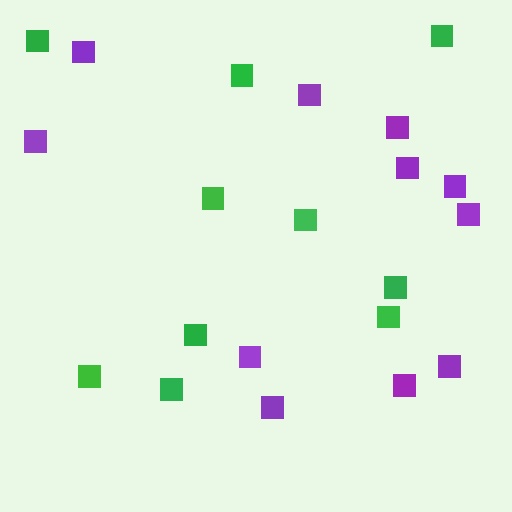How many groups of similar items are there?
There are 2 groups: one group of green squares (10) and one group of purple squares (11).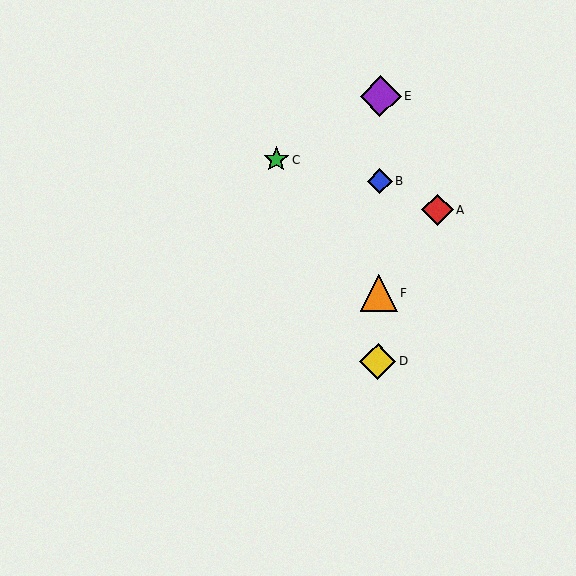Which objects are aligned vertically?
Objects B, D, E, F are aligned vertically.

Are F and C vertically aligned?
No, F is at x≈379 and C is at x≈277.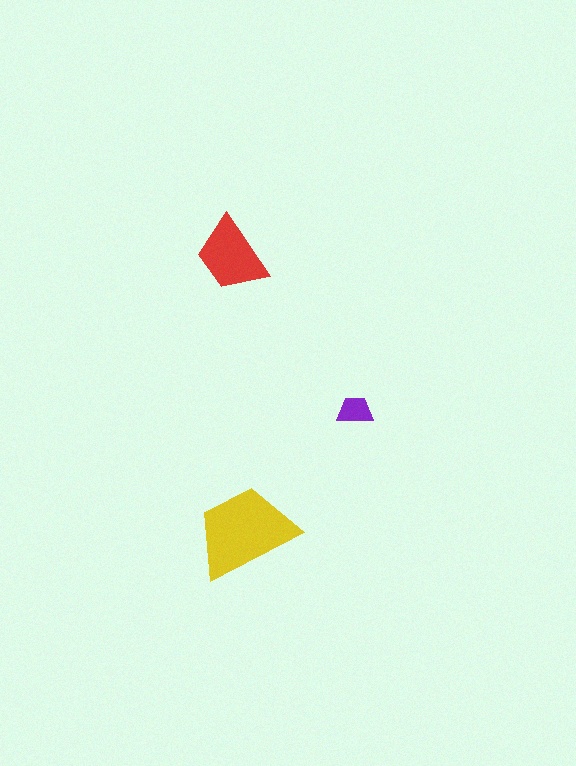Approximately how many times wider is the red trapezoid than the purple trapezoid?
About 2 times wider.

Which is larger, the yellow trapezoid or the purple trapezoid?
The yellow one.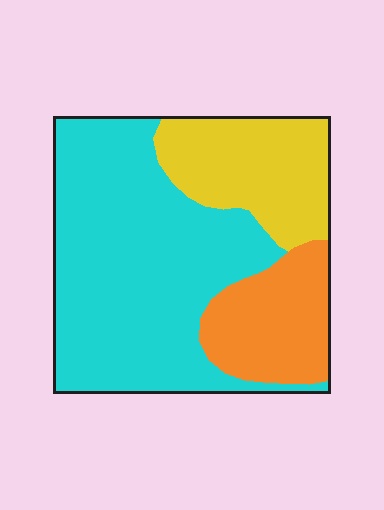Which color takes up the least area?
Orange, at roughly 20%.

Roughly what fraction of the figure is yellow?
Yellow covers about 25% of the figure.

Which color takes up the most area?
Cyan, at roughly 60%.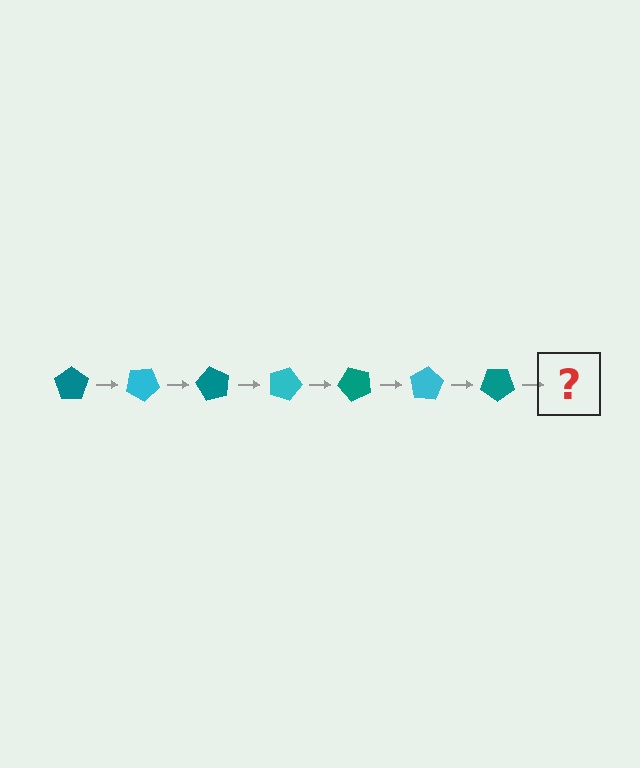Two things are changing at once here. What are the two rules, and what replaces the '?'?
The two rules are that it rotates 30 degrees each step and the color cycles through teal and cyan. The '?' should be a cyan pentagon, rotated 210 degrees from the start.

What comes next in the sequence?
The next element should be a cyan pentagon, rotated 210 degrees from the start.